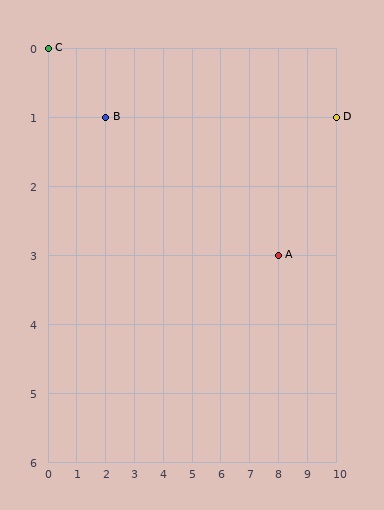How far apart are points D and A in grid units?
Points D and A are 2 columns and 2 rows apart (about 2.8 grid units diagonally).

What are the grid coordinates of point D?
Point D is at grid coordinates (10, 1).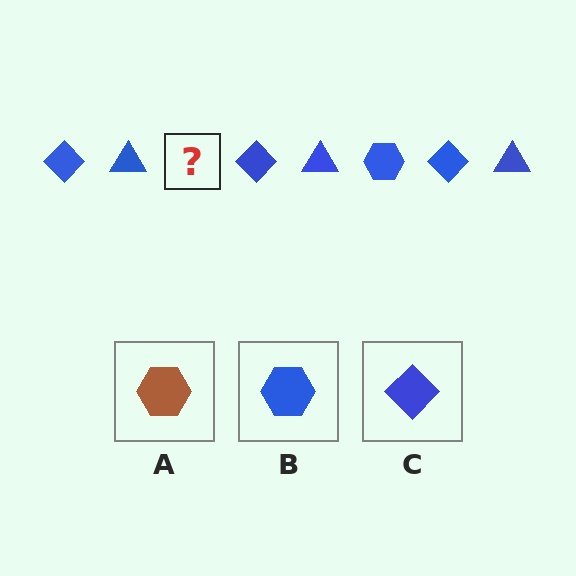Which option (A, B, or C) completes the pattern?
B.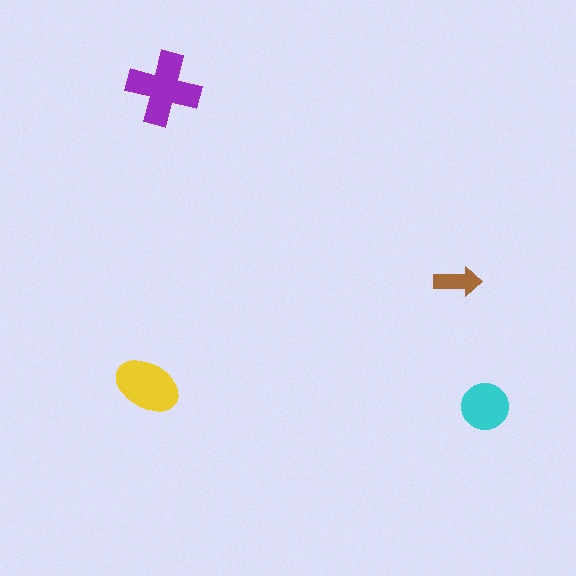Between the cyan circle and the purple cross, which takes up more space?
The purple cross.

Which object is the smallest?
The brown arrow.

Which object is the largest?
The purple cross.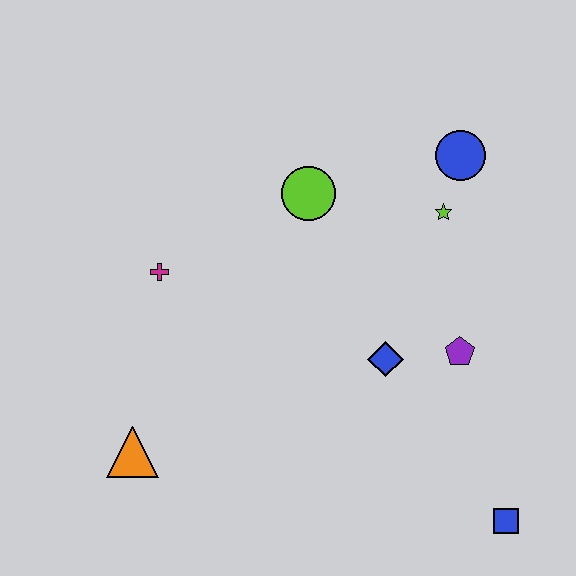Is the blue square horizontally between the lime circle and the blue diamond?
No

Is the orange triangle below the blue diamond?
Yes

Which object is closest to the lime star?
The blue circle is closest to the lime star.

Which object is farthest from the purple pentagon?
The orange triangle is farthest from the purple pentagon.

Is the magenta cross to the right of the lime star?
No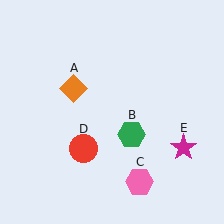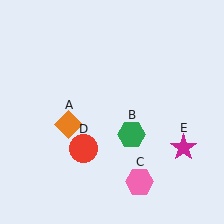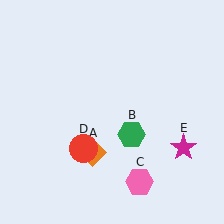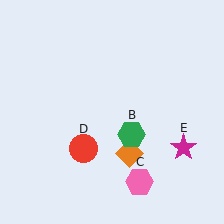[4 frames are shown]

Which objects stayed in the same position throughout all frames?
Green hexagon (object B) and pink hexagon (object C) and red circle (object D) and magenta star (object E) remained stationary.